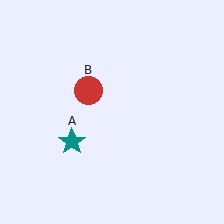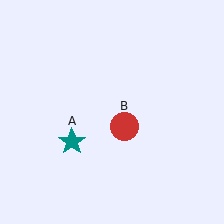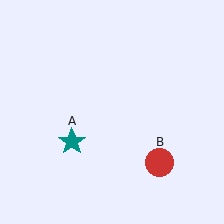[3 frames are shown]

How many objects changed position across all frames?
1 object changed position: red circle (object B).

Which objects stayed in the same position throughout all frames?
Teal star (object A) remained stationary.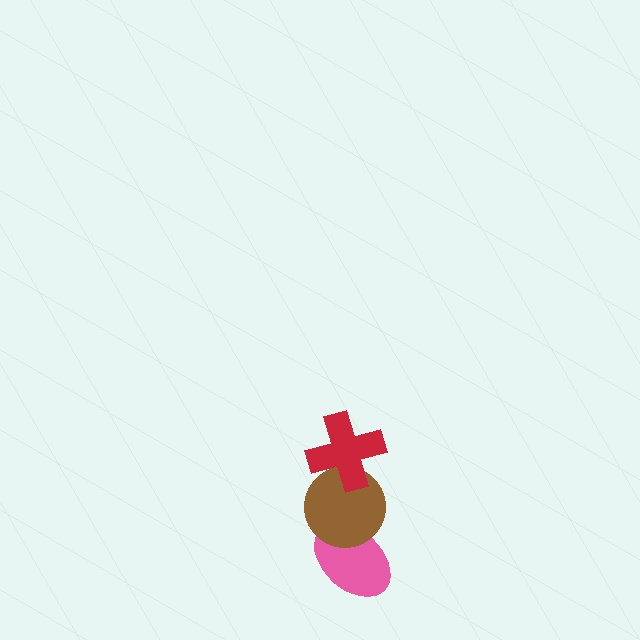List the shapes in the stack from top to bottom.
From top to bottom: the red cross, the brown circle, the pink ellipse.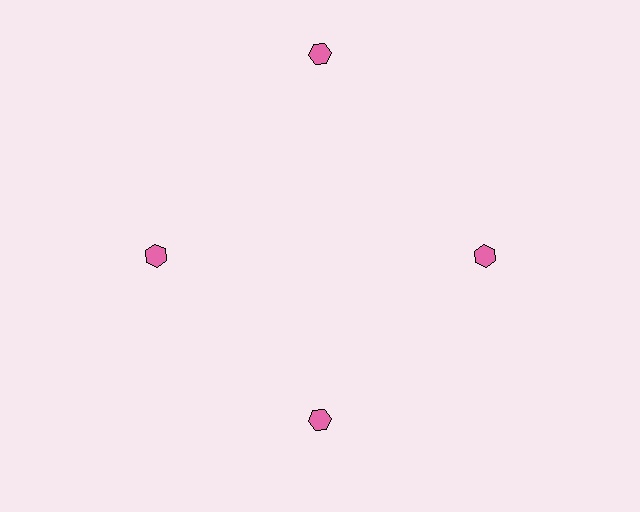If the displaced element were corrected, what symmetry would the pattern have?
It would have 4-fold rotational symmetry — the pattern would map onto itself every 90 degrees.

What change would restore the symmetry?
The symmetry would be restored by moving it inward, back onto the ring so that all 4 hexagons sit at equal angles and equal distance from the center.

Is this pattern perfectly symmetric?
No. The 4 pink hexagons are arranged in a ring, but one element near the 12 o'clock position is pushed outward from the center, breaking the 4-fold rotational symmetry.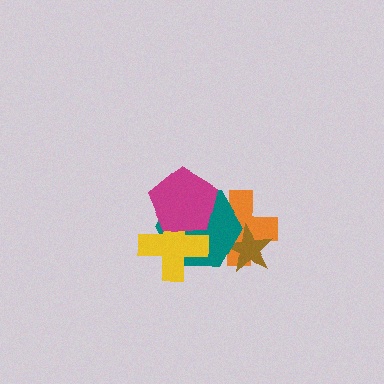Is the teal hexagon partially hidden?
Yes, it is partially covered by another shape.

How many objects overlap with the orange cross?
3 objects overlap with the orange cross.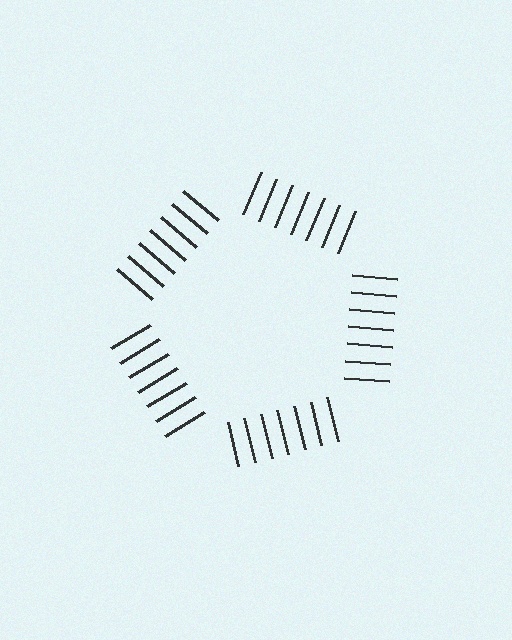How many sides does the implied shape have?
5 sides — the line-ends trace a pentagon.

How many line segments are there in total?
35 — 7 along each of the 5 edges.